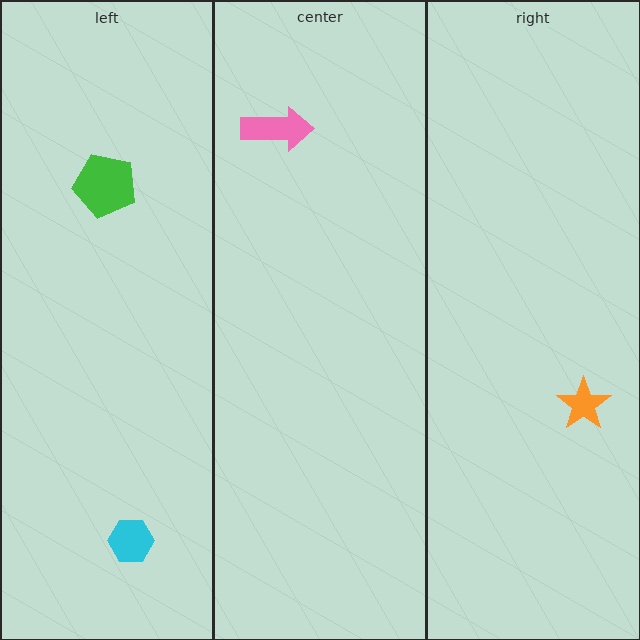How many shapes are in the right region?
1.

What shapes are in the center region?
The pink arrow.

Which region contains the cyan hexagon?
The left region.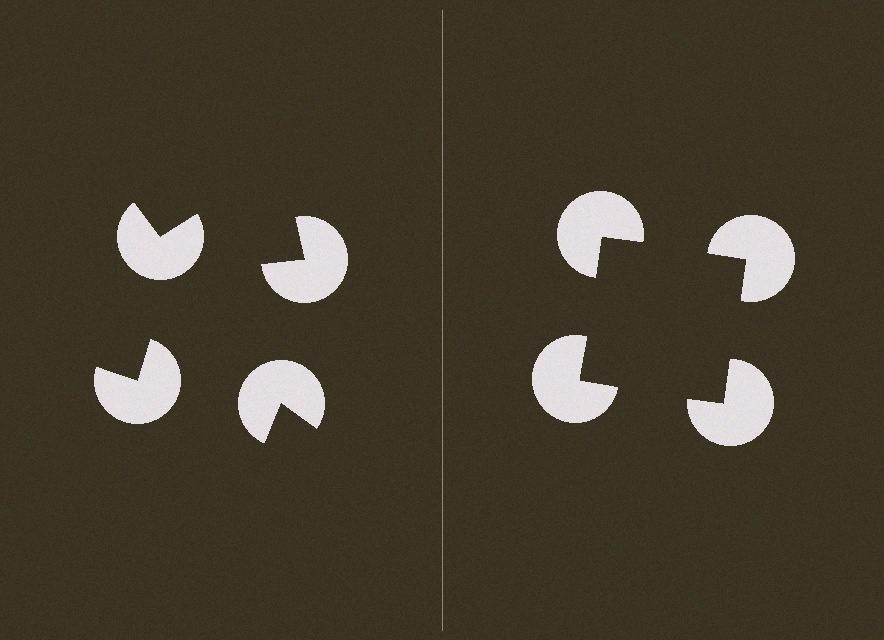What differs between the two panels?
The pac-man discs are positioned identically on both sides; only the wedge orientations differ. On the right they align to a square; on the left they are misaligned.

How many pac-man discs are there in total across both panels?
8 — 4 on each side.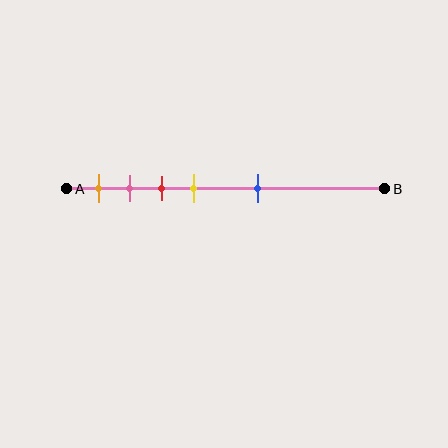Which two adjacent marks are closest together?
The pink and red marks are the closest adjacent pair.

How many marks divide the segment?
There are 5 marks dividing the segment.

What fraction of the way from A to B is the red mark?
The red mark is approximately 30% (0.3) of the way from A to B.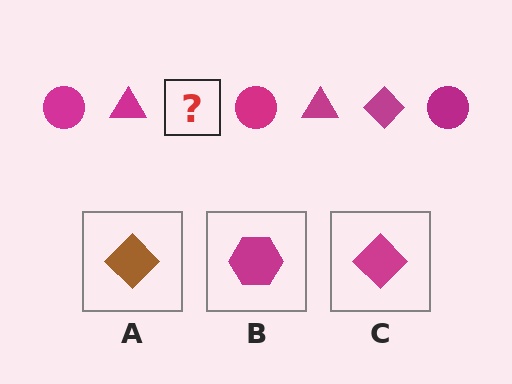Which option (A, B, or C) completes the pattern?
C.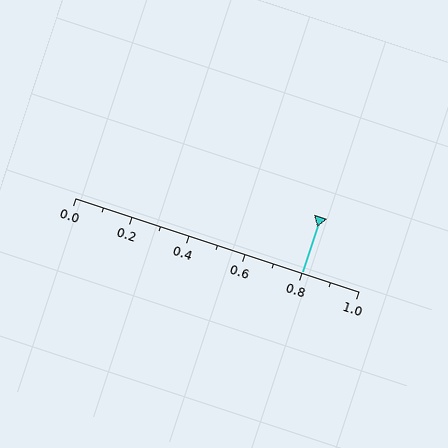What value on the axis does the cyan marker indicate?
The marker indicates approximately 0.8.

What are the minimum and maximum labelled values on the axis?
The axis runs from 0.0 to 1.0.